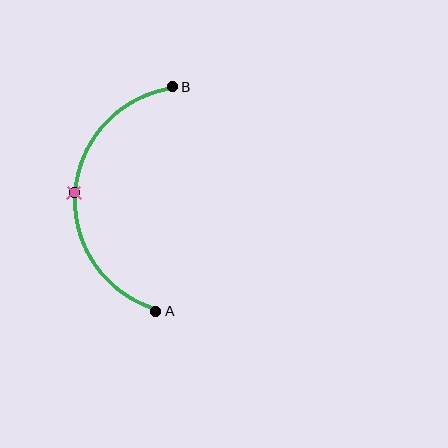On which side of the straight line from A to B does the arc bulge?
The arc bulges to the left of the straight line connecting A and B.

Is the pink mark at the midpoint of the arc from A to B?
Yes. The pink mark lies on the arc at equal arc-length from both A and B — it is the arc midpoint.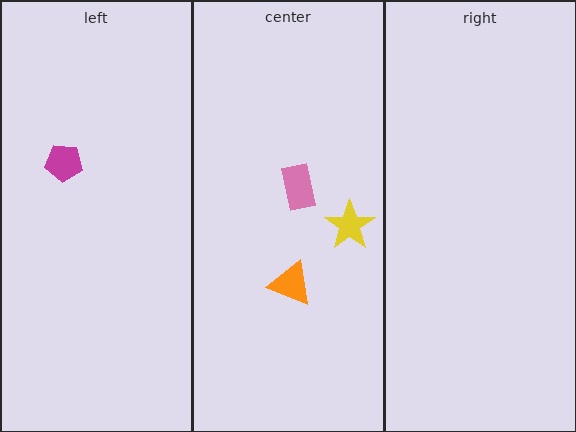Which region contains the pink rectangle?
The center region.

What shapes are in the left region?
The magenta pentagon.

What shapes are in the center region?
The yellow star, the orange triangle, the pink rectangle.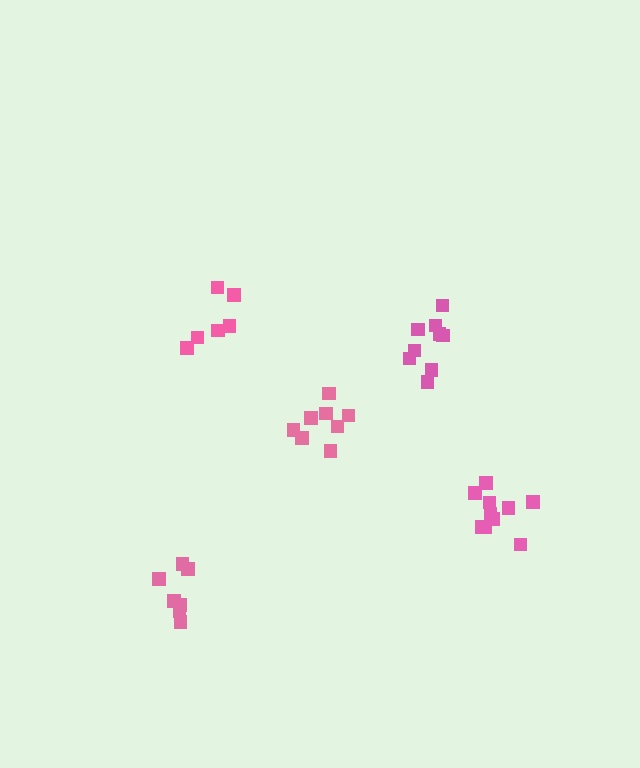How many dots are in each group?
Group 1: 10 dots, Group 2: 8 dots, Group 3: 7 dots, Group 4: 6 dots, Group 5: 9 dots (40 total).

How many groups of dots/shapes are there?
There are 5 groups.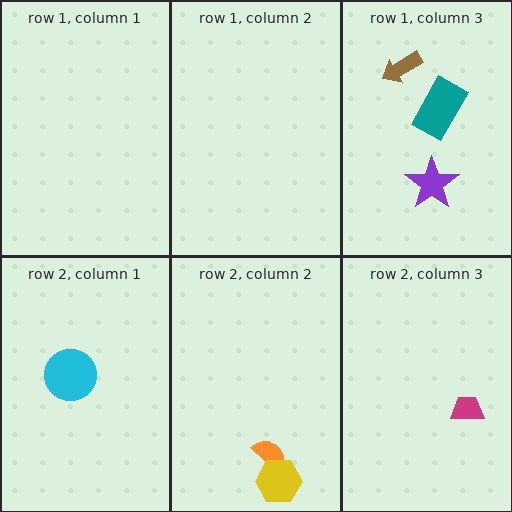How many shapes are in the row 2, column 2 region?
2.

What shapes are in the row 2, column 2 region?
The orange semicircle, the yellow hexagon.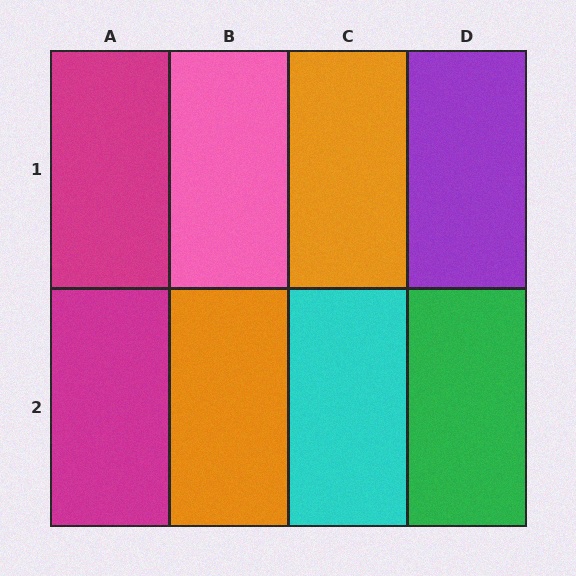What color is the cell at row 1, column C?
Orange.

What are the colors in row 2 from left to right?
Magenta, orange, cyan, green.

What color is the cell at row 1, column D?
Purple.